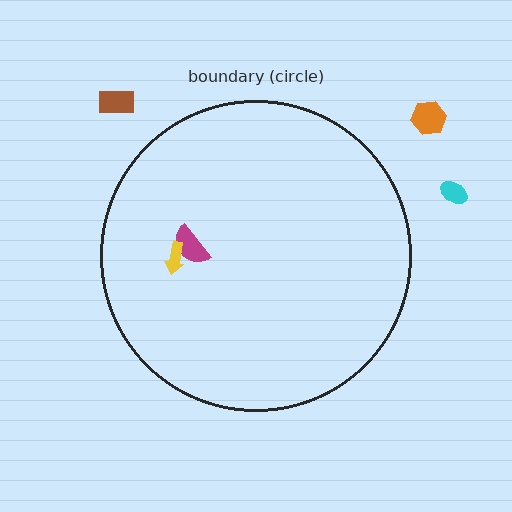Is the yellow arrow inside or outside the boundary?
Inside.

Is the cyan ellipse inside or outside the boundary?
Outside.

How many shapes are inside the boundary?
2 inside, 3 outside.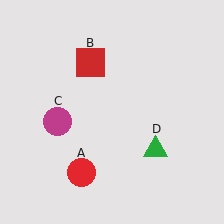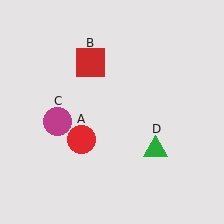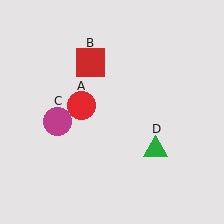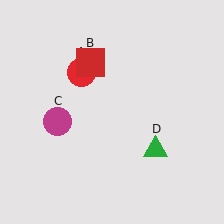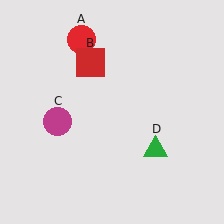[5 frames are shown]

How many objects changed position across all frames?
1 object changed position: red circle (object A).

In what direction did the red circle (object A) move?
The red circle (object A) moved up.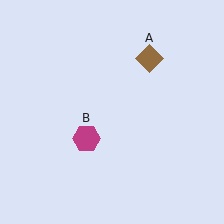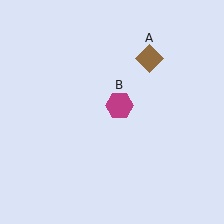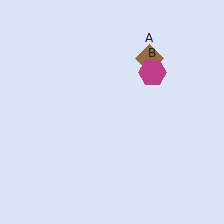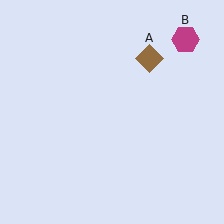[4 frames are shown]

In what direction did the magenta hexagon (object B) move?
The magenta hexagon (object B) moved up and to the right.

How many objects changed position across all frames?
1 object changed position: magenta hexagon (object B).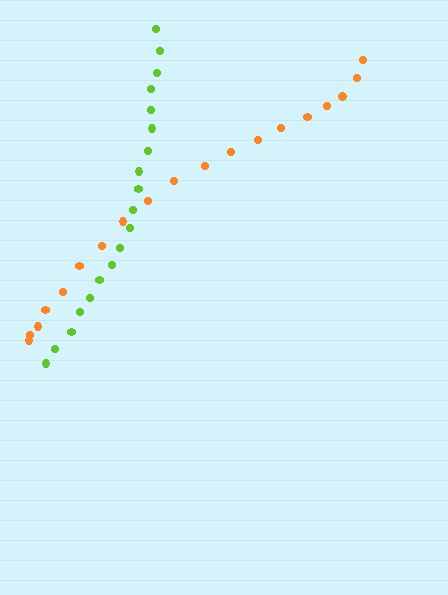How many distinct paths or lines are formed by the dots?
There are 2 distinct paths.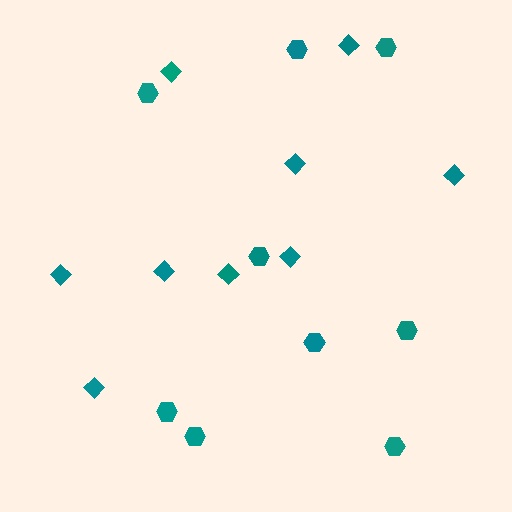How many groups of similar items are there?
There are 2 groups: one group of diamonds (9) and one group of hexagons (9).